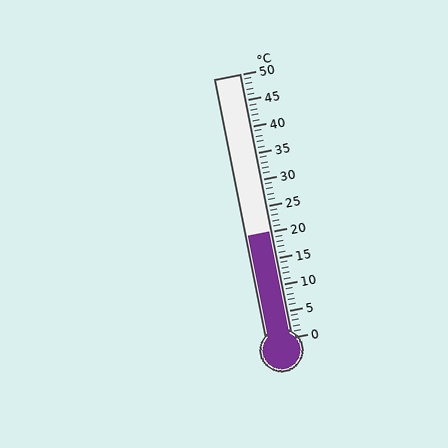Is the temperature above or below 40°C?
The temperature is below 40°C.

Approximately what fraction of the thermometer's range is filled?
The thermometer is filled to approximately 40% of its range.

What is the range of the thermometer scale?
The thermometer scale ranges from 0°C to 50°C.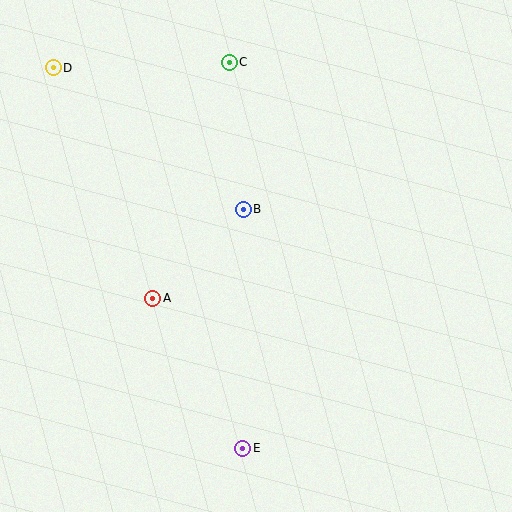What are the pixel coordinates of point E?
Point E is at (242, 448).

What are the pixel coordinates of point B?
Point B is at (243, 209).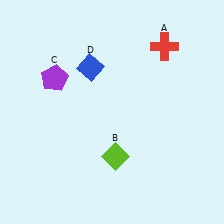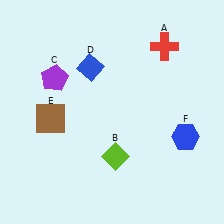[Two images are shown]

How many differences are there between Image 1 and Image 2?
There are 2 differences between the two images.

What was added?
A brown square (E), a blue hexagon (F) were added in Image 2.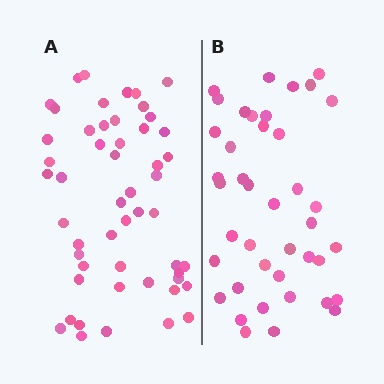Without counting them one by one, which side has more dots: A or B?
Region A (the left region) has more dots.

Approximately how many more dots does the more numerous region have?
Region A has roughly 12 or so more dots than region B.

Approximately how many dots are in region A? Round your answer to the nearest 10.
About 50 dots. (The exact count is 52, which rounds to 50.)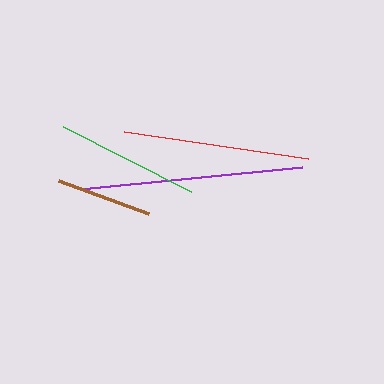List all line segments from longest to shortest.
From longest to shortest: purple, red, green, brown.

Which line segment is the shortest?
The brown line is the shortest at approximately 96 pixels.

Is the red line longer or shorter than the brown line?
The red line is longer than the brown line.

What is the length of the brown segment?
The brown segment is approximately 96 pixels long.